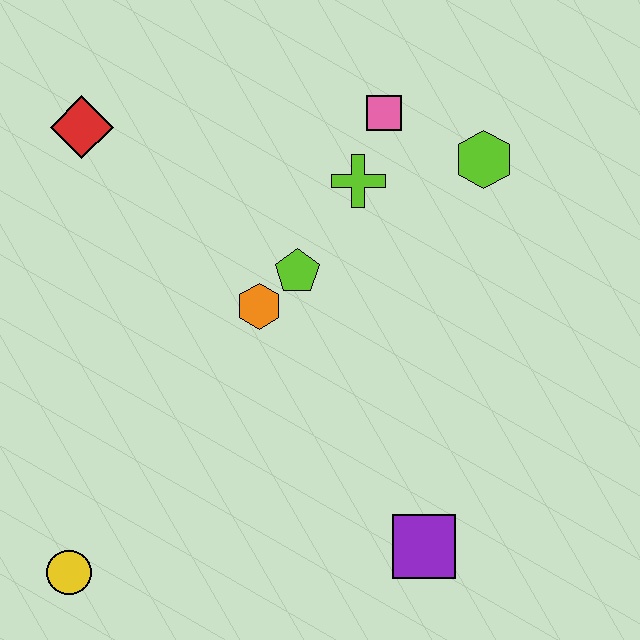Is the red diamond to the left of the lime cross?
Yes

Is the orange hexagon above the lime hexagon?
No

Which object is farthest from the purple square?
The red diamond is farthest from the purple square.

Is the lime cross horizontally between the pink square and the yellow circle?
Yes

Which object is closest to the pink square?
The lime cross is closest to the pink square.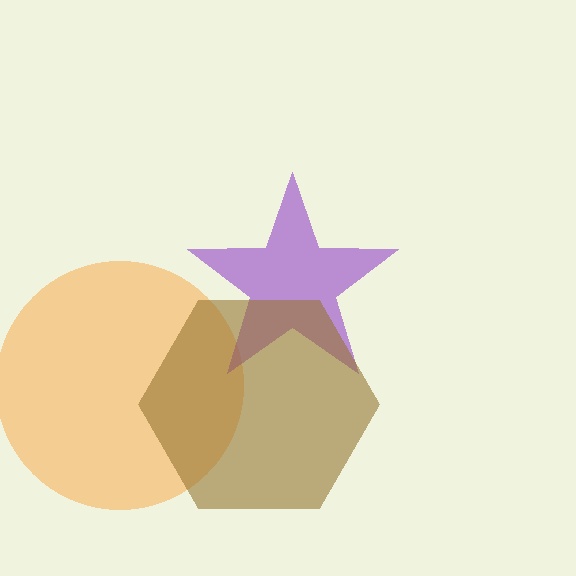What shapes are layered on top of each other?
The layered shapes are: an orange circle, a purple star, a brown hexagon.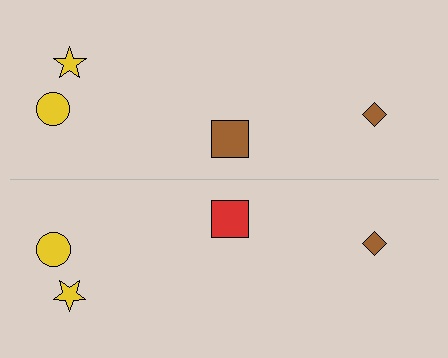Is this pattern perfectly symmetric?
No, the pattern is not perfectly symmetric. The red square on the bottom side breaks the symmetry — its mirror counterpart is brown.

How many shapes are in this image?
There are 8 shapes in this image.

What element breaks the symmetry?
The red square on the bottom side breaks the symmetry — its mirror counterpart is brown.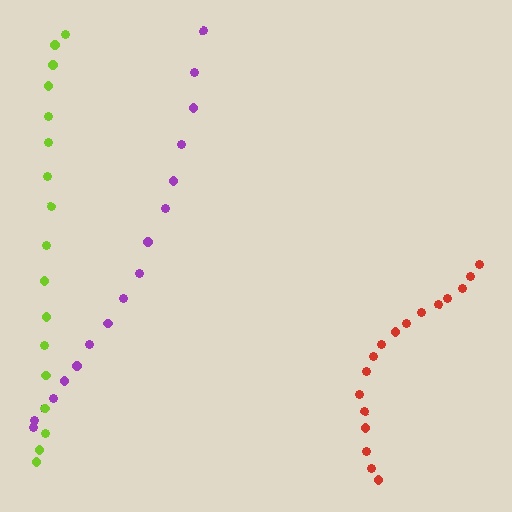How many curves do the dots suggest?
There are 3 distinct paths.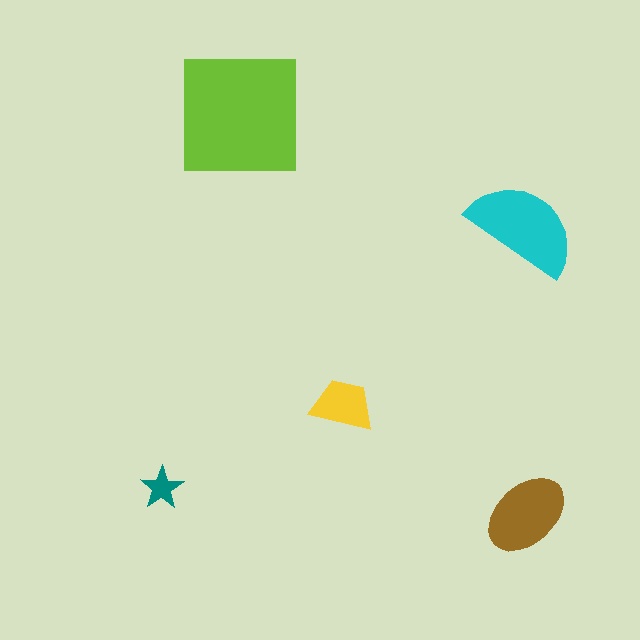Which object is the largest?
The lime square.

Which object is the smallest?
The teal star.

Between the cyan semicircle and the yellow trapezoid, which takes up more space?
The cyan semicircle.